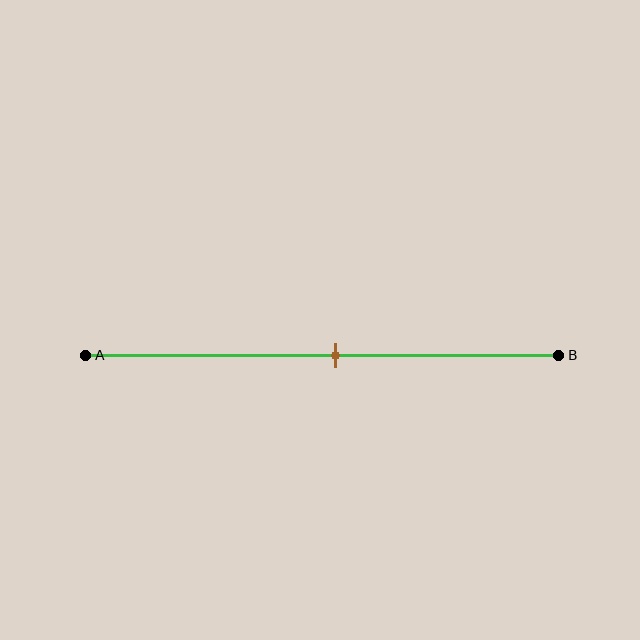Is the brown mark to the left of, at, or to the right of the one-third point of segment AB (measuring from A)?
The brown mark is to the right of the one-third point of segment AB.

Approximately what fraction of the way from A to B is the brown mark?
The brown mark is approximately 55% of the way from A to B.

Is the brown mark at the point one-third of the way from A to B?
No, the mark is at about 55% from A, not at the 33% one-third point.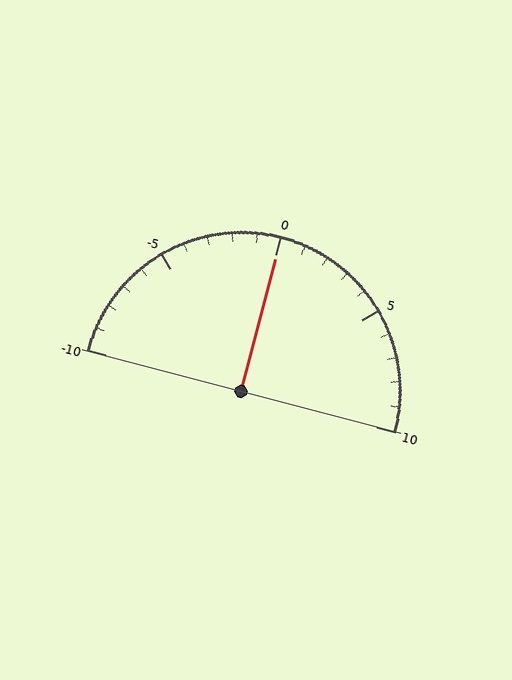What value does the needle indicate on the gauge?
The needle indicates approximately 0.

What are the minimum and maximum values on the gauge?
The gauge ranges from -10 to 10.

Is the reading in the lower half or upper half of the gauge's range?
The reading is in the upper half of the range (-10 to 10).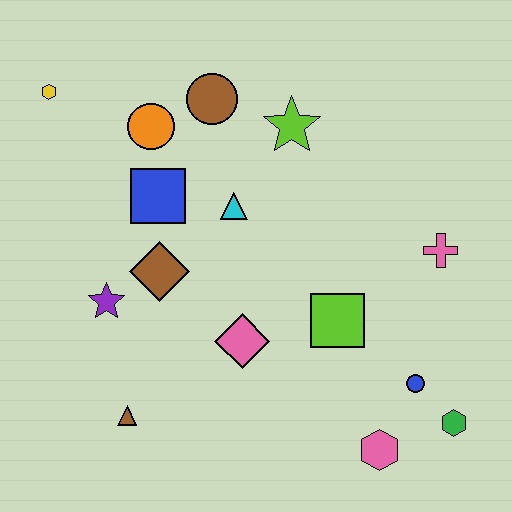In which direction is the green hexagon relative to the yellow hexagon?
The green hexagon is to the right of the yellow hexagon.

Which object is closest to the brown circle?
The orange circle is closest to the brown circle.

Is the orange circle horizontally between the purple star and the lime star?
Yes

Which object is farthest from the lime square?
The yellow hexagon is farthest from the lime square.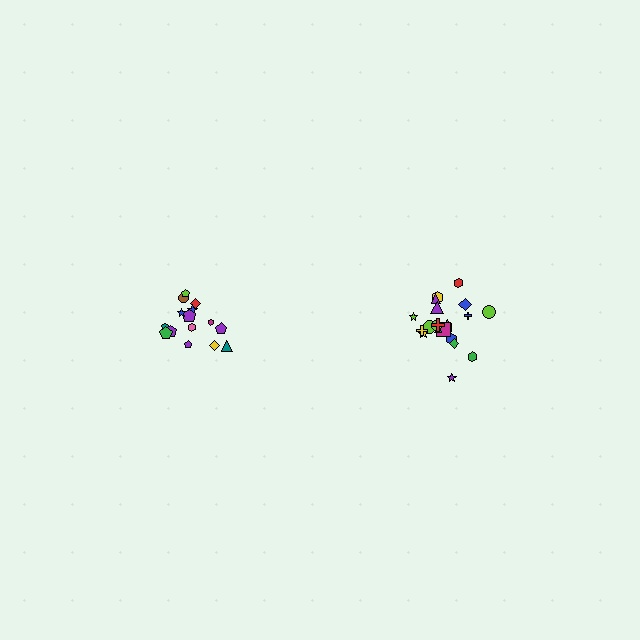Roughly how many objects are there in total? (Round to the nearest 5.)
Roughly 35 objects in total.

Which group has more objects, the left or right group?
The right group.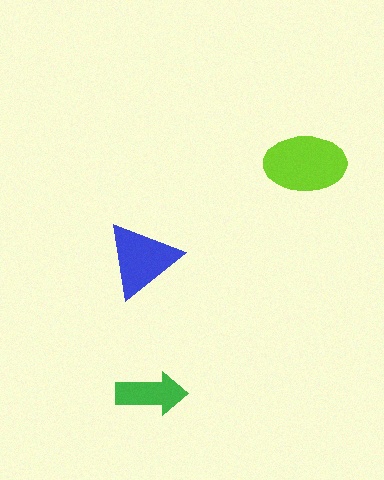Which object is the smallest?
The green arrow.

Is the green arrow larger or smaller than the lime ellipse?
Smaller.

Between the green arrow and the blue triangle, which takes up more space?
The blue triangle.